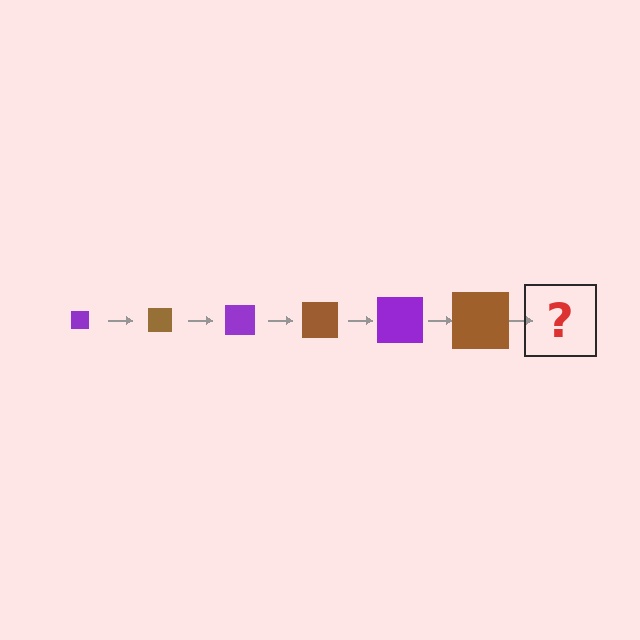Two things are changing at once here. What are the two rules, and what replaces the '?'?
The two rules are that the square grows larger each step and the color cycles through purple and brown. The '?' should be a purple square, larger than the previous one.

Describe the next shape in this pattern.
It should be a purple square, larger than the previous one.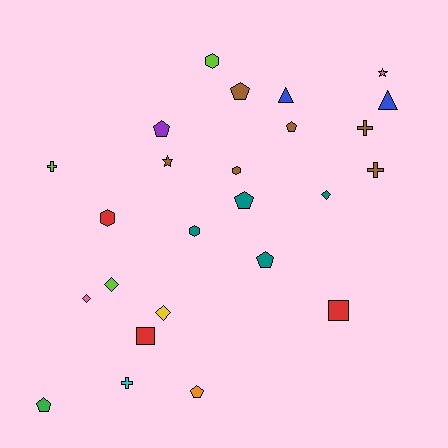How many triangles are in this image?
There are 2 triangles.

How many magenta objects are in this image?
There are no magenta objects.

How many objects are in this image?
There are 25 objects.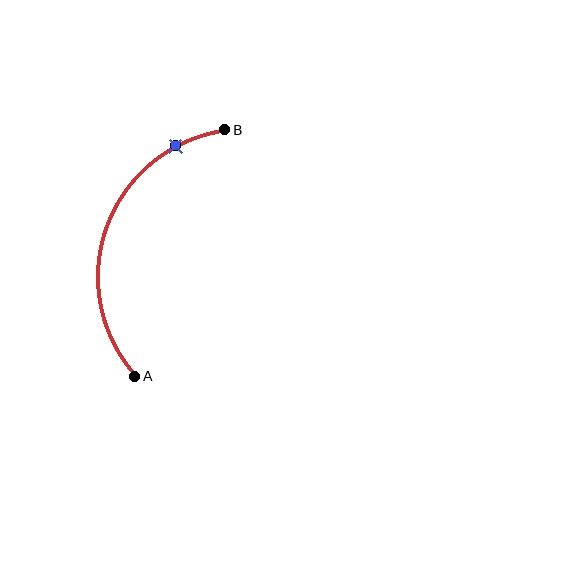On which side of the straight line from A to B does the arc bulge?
The arc bulges to the left of the straight line connecting A and B.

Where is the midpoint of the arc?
The arc midpoint is the point on the curve farthest from the straight line joining A and B. It sits to the left of that line.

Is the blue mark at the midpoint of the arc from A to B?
No. The blue mark lies on the arc but is closer to endpoint B. The arc midpoint would be at the point on the curve equidistant along the arc from both A and B.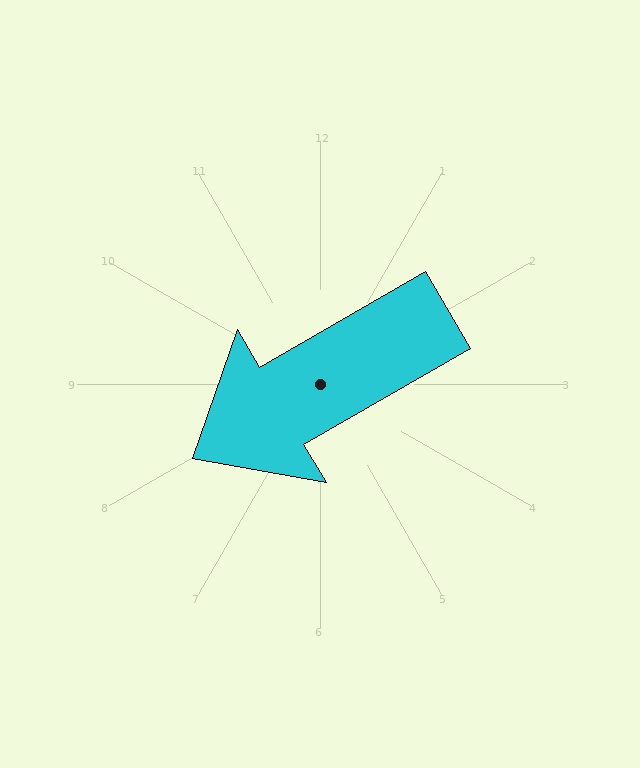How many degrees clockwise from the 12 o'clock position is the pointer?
Approximately 240 degrees.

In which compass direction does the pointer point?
Southwest.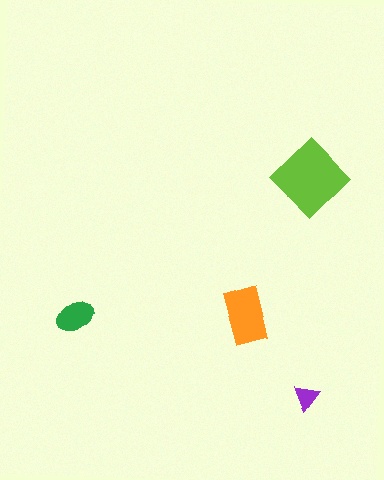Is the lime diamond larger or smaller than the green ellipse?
Larger.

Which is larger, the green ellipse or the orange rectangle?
The orange rectangle.